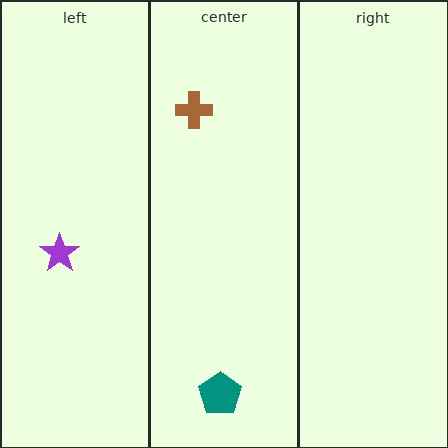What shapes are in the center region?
The teal pentagon, the brown cross.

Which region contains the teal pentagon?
The center region.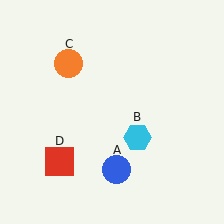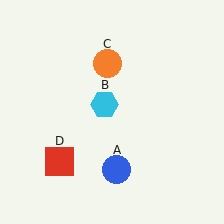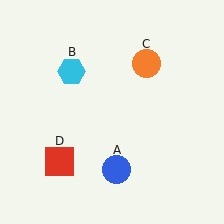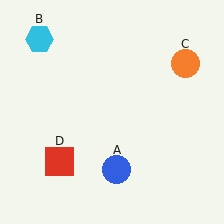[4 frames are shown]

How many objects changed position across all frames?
2 objects changed position: cyan hexagon (object B), orange circle (object C).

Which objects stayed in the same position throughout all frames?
Blue circle (object A) and red square (object D) remained stationary.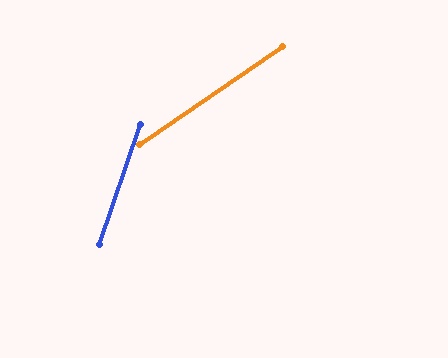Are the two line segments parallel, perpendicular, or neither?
Neither parallel nor perpendicular — they differ by about 37°.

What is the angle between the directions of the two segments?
Approximately 37 degrees.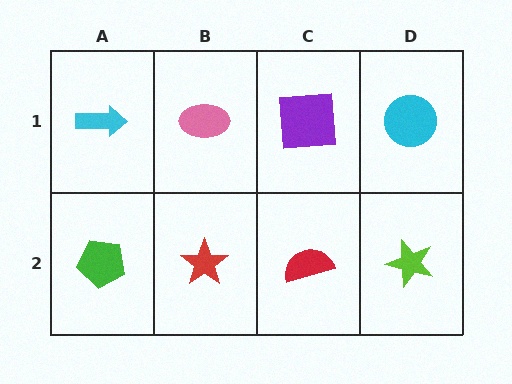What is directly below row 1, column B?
A red star.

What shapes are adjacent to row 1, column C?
A red semicircle (row 2, column C), a pink ellipse (row 1, column B), a cyan circle (row 1, column D).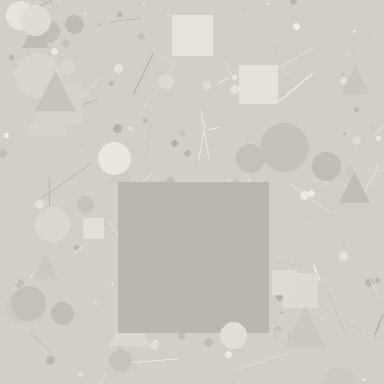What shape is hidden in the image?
A square is hidden in the image.